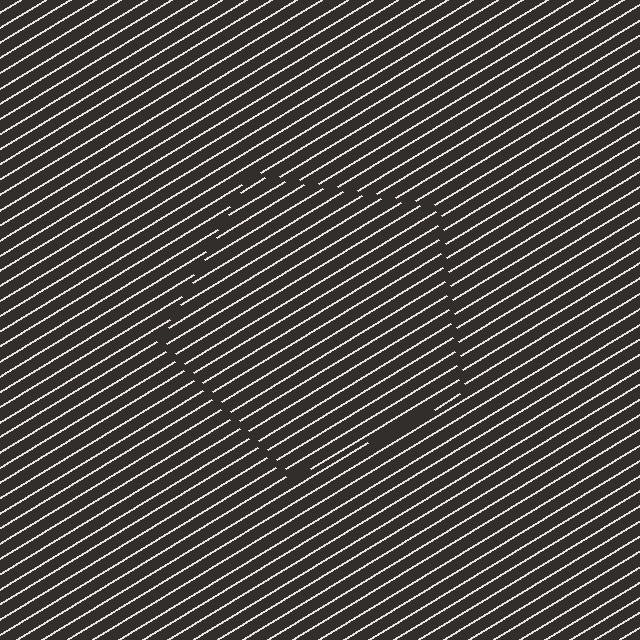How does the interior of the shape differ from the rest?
The interior of the shape contains the same grating, shifted by half a period — the contour is defined by the phase discontinuity where line-ends from the inner and outer gratings abut.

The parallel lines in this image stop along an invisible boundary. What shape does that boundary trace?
An illusory pentagon. The interior of the shape contains the same grating, shifted by half a period — the contour is defined by the phase discontinuity where line-ends from the inner and outer gratings abut.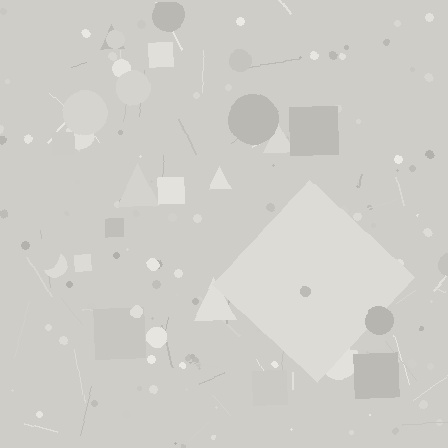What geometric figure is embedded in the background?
A diamond is embedded in the background.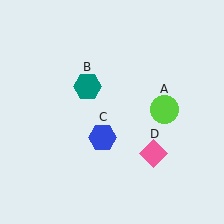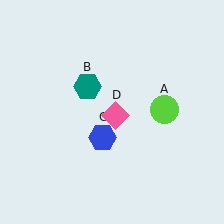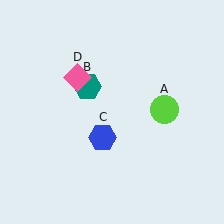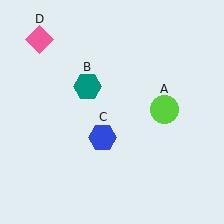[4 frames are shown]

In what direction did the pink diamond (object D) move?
The pink diamond (object D) moved up and to the left.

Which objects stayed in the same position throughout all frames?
Lime circle (object A) and teal hexagon (object B) and blue hexagon (object C) remained stationary.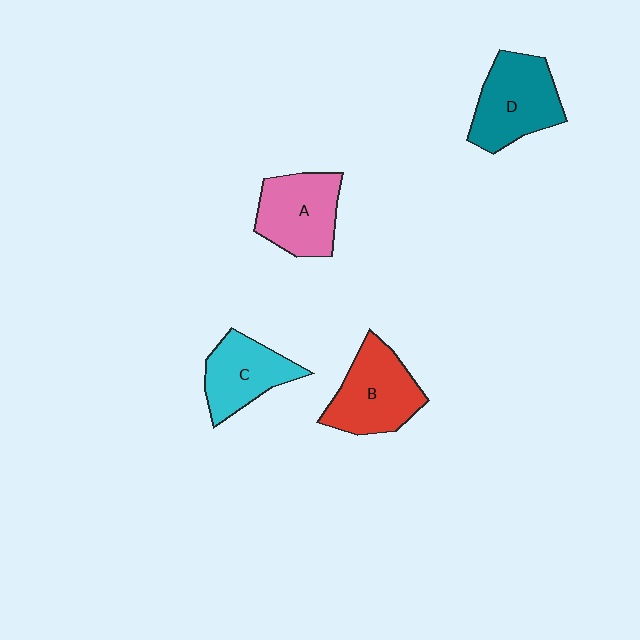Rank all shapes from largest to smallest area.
From largest to smallest: D (teal), B (red), A (pink), C (cyan).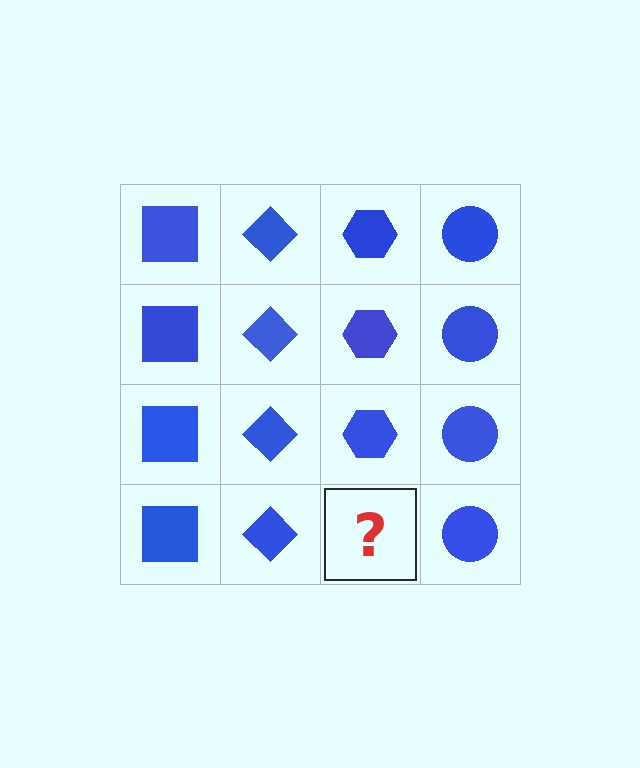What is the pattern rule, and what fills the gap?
The rule is that each column has a consistent shape. The gap should be filled with a blue hexagon.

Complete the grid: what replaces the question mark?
The question mark should be replaced with a blue hexagon.